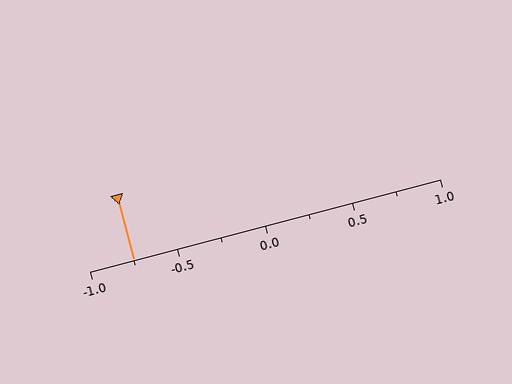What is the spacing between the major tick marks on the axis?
The major ticks are spaced 0.5 apart.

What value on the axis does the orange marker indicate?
The marker indicates approximately -0.75.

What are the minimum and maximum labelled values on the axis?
The axis runs from -1.0 to 1.0.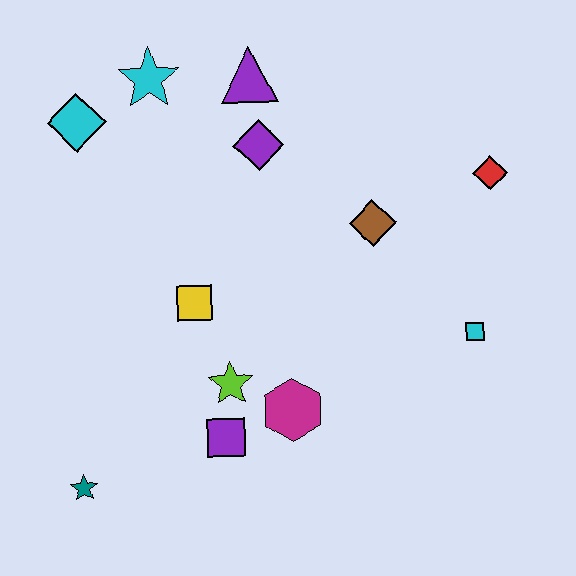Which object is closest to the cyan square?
The brown diamond is closest to the cyan square.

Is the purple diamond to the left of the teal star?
No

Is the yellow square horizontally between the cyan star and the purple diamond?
Yes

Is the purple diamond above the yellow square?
Yes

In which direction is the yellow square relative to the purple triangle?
The yellow square is below the purple triangle.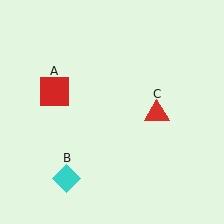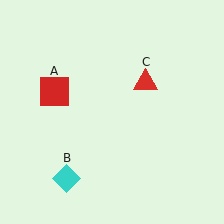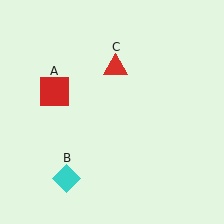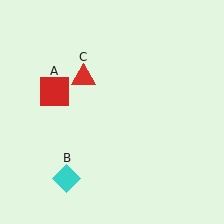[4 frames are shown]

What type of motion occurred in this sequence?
The red triangle (object C) rotated counterclockwise around the center of the scene.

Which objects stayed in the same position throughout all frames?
Red square (object A) and cyan diamond (object B) remained stationary.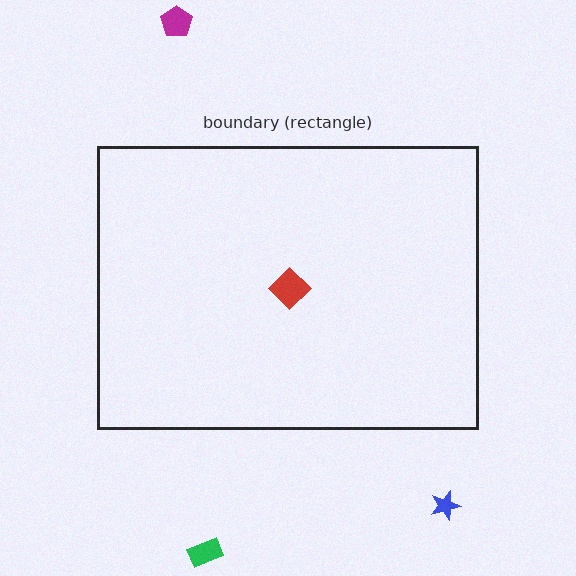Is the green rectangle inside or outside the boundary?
Outside.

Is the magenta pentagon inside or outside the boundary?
Outside.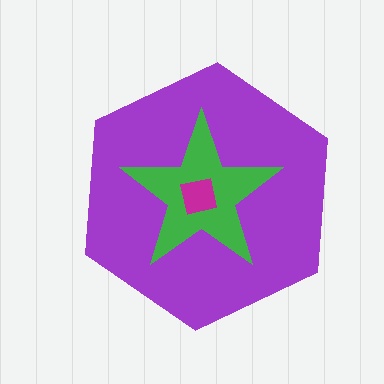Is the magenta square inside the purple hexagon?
Yes.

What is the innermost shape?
The magenta square.